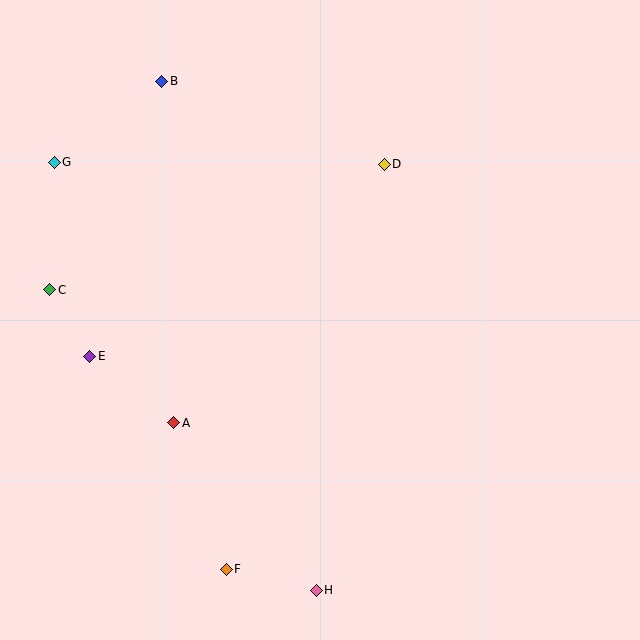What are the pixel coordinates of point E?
Point E is at (90, 356).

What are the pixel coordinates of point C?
Point C is at (50, 290).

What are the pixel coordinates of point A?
Point A is at (174, 423).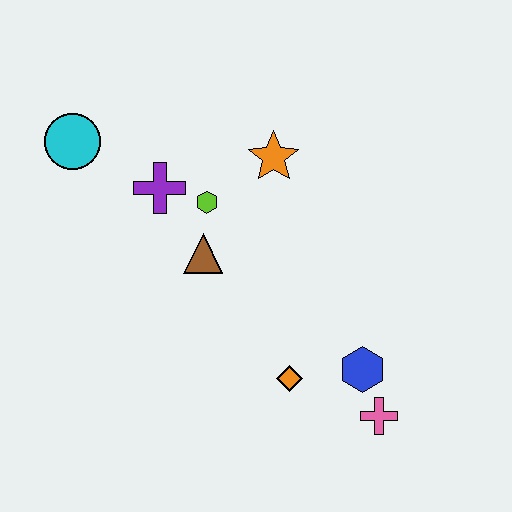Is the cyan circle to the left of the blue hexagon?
Yes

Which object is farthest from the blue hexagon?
The cyan circle is farthest from the blue hexagon.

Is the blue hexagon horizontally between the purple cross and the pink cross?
Yes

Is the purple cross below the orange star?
Yes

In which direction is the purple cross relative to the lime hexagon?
The purple cross is to the left of the lime hexagon.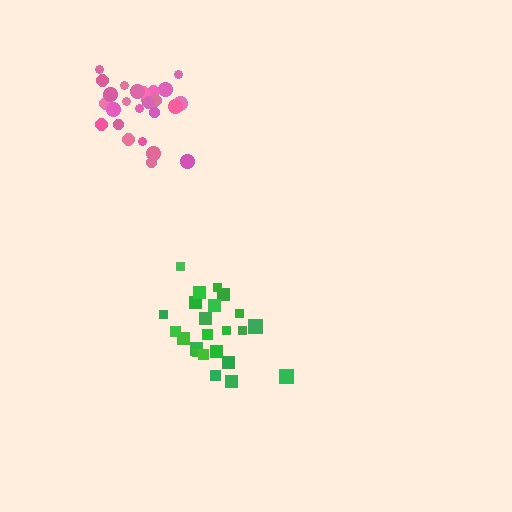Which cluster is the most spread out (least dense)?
Green.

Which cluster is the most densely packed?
Pink.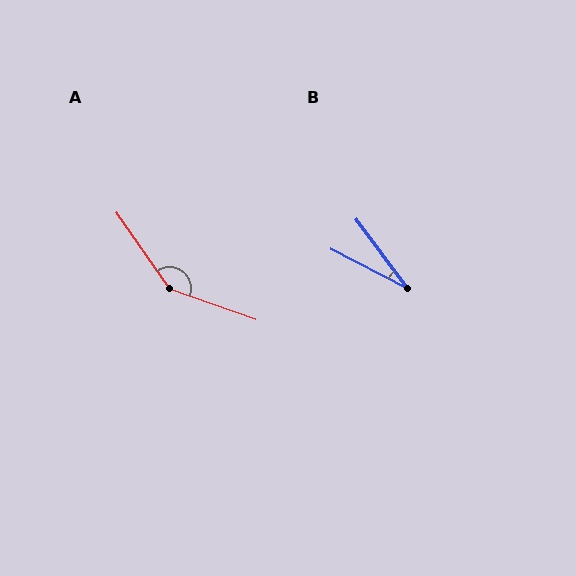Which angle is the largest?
A, at approximately 144 degrees.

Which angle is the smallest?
B, at approximately 26 degrees.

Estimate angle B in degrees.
Approximately 26 degrees.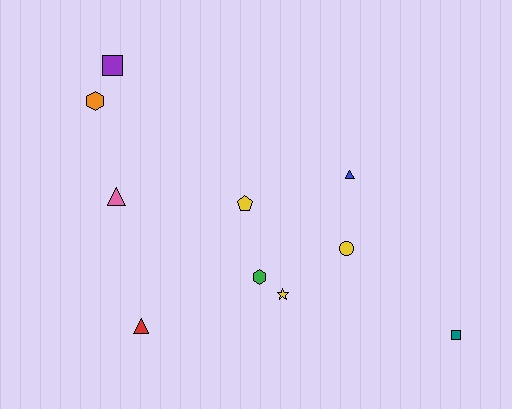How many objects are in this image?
There are 10 objects.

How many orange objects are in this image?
There is 1 orange object.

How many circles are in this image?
There is 1 circle.